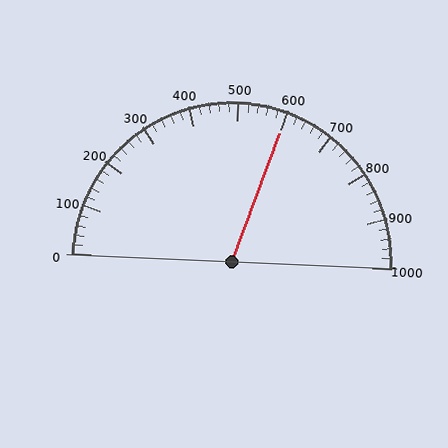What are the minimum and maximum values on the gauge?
The gauge ranges from 0 to 1000.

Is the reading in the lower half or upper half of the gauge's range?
The reading is in the upper half of the range (0 to 1000).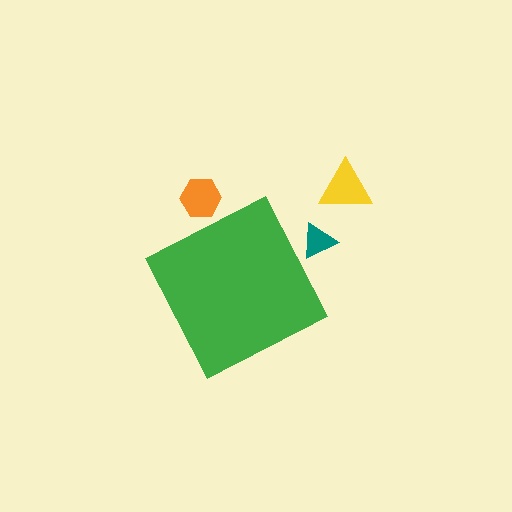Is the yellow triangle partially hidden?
No, the yellow triangle is fully visible.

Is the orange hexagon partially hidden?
Yes, the orange hexagon is partially hidden behind the green diamond.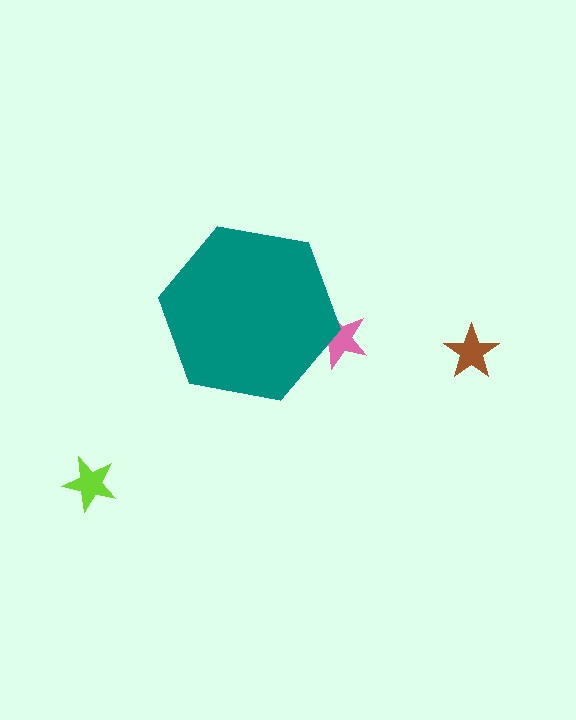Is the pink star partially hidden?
Yes, the pink star is partially hidden behind the teal hexagon.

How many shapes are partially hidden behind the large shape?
1 shape is partially hidden.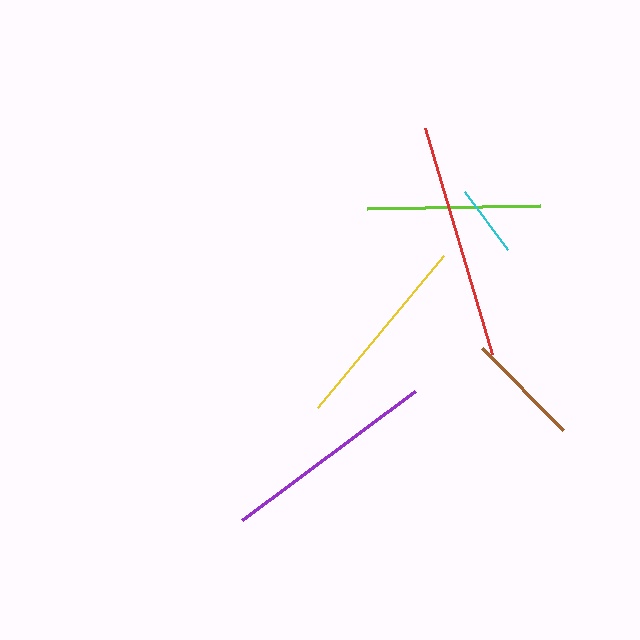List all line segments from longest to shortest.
From longest to shortest: red, purple, yellow, lime, brown, cyan.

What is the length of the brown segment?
The brown segment is approximately 115 pixels long.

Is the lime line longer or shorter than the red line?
The red line is longer than the lime line.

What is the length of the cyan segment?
The cyan segment is approximately 72 pixels long.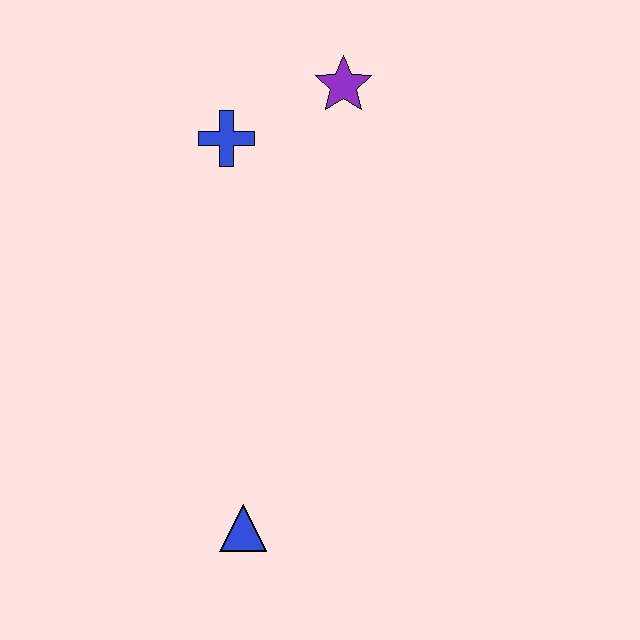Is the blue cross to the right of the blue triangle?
No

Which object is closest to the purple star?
The blue cross is closest to the purple star.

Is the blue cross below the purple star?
Yes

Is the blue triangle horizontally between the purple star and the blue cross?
Yes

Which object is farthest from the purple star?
The blue triangle is farthest from the purple star.